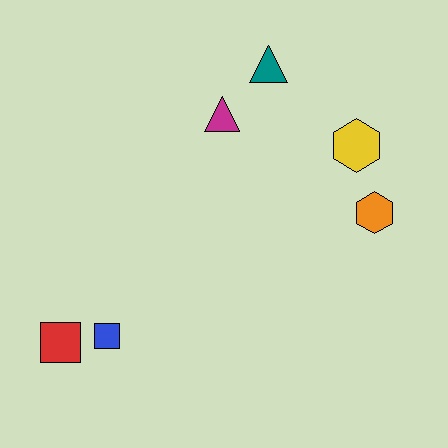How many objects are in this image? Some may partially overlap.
There are 6 objects.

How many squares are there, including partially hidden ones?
There are 2 squares.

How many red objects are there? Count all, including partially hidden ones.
There is 1 red object.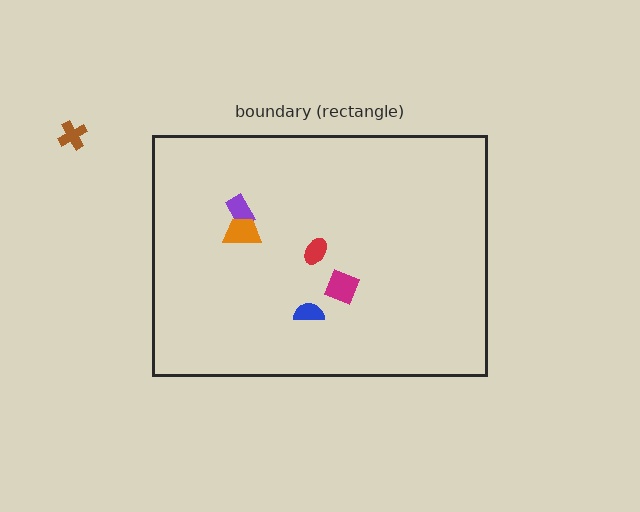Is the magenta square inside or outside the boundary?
Inside.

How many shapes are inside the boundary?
5 inside, 1 outside.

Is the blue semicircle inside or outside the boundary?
Inside.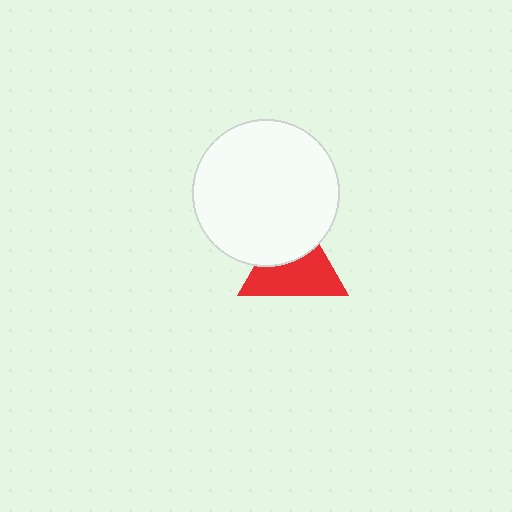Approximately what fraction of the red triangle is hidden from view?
Roughly 40% of the red triangle is hidden behind the white circle.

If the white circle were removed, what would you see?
You would see the complete red triangle.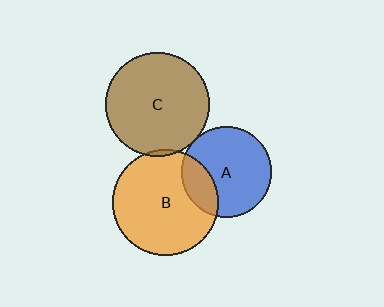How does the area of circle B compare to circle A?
Approximately 1.4 times.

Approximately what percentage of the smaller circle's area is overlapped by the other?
Approximately 25%.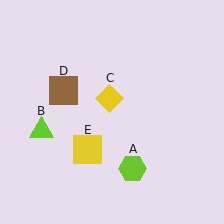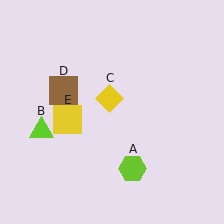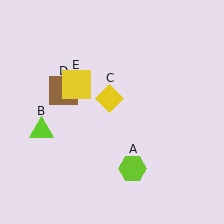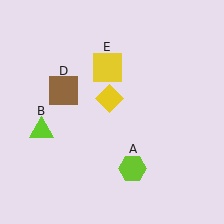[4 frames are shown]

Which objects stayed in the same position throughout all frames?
Lime hexagon (object A) and lime triangle (object B) and yellow diamond (object C) and brown square (object D) remained stationary.